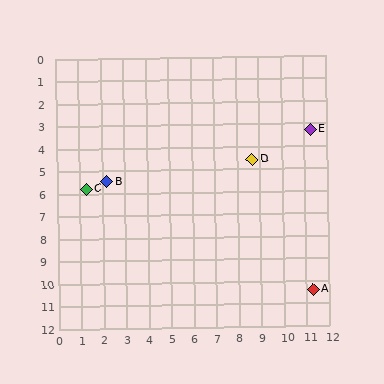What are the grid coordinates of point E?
Point E is at approximately (11.3, 3.3).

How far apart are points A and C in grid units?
Points A and C are about 11.0 grid units apart.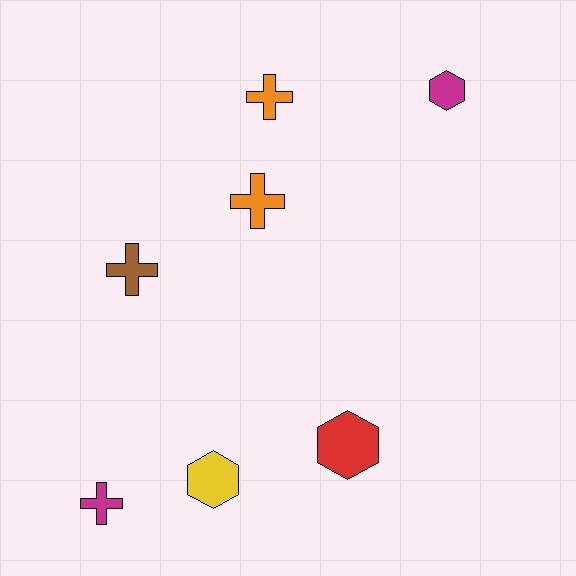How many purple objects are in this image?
There are no purple objects.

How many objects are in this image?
There are 7 objects.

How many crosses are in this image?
There are 4 crosses.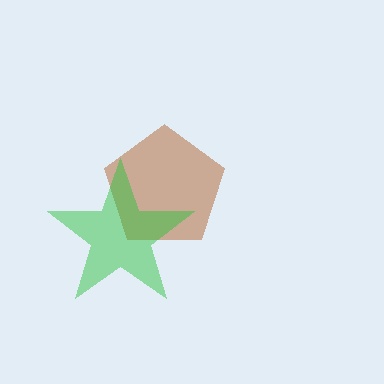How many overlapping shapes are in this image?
There are 2 overlapping shapes in the image.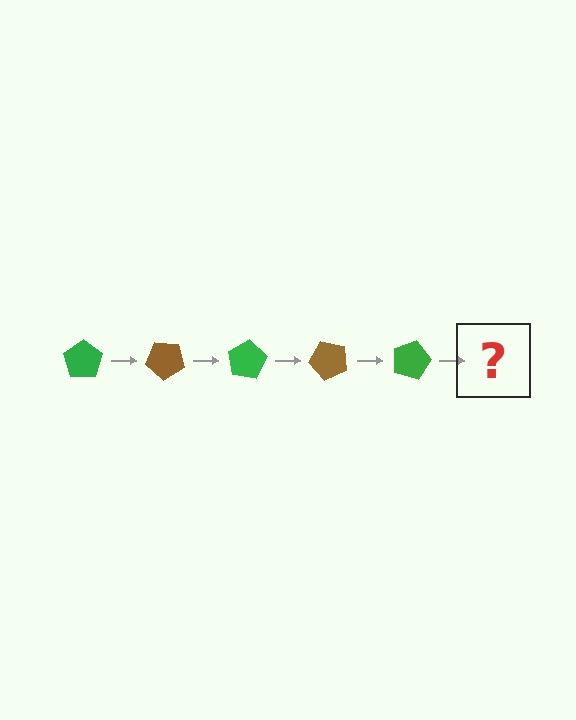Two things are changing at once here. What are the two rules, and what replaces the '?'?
The two rules are that it rotates 40 degrees each step and the color cycles through green and brown. The '?' should be a brown pentagon, rotated 200 degrees from the start.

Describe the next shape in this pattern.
It should be a brown pentagon, rotated 200 degrees from the start.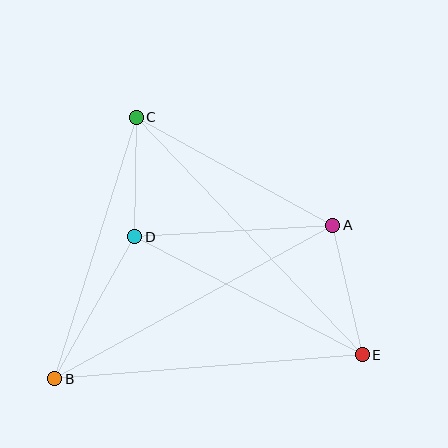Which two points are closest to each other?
Points C and D are closest to each other.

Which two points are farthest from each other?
Points C and E are farthest from each other.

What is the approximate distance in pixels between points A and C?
The distance between A and C is approximately 224 pixels.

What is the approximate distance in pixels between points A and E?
The distance between A and E is approximately 133 pixels.